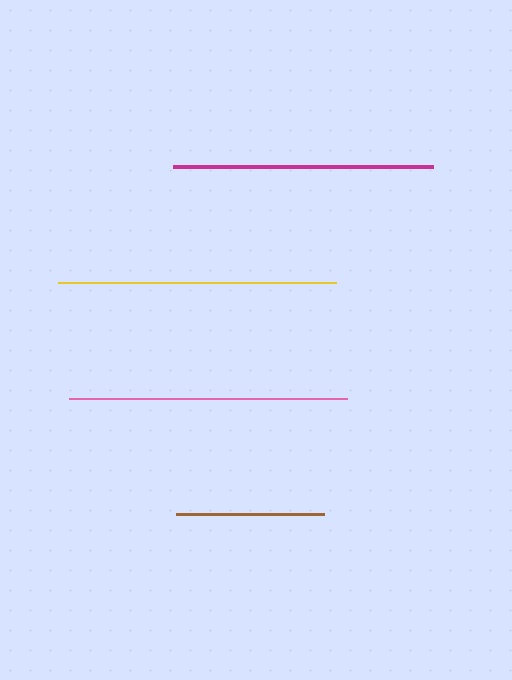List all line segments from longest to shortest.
From longest to shortest: yellow, pink, magenta, brown.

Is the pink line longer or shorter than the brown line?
The pink line is longer than the brown line.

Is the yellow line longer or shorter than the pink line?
The yellow line is longer than the pink line.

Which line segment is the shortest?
The brown line is the shortest at approximately 149 pixels.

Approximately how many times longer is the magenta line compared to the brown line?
The magenta line is approximately 1.7 times the length of the brown line.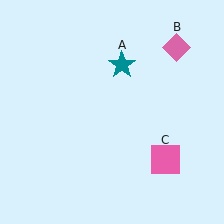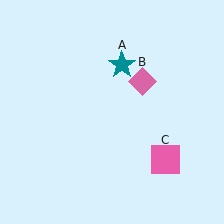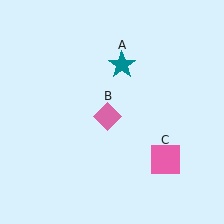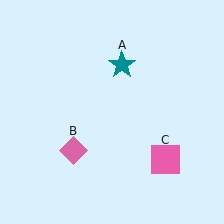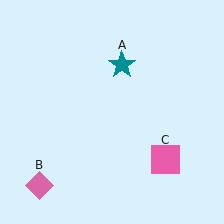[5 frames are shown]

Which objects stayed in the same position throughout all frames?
Teal star (object A) and pink square (object C) remained stationary.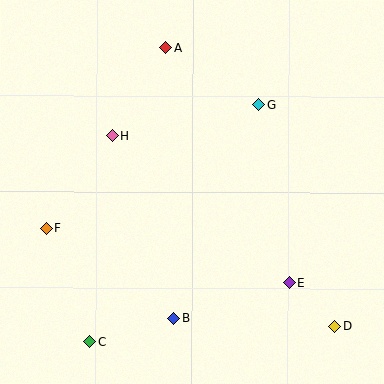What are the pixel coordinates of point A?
Point A is at (166, 48).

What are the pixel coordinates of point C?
Point C is at (90, 341).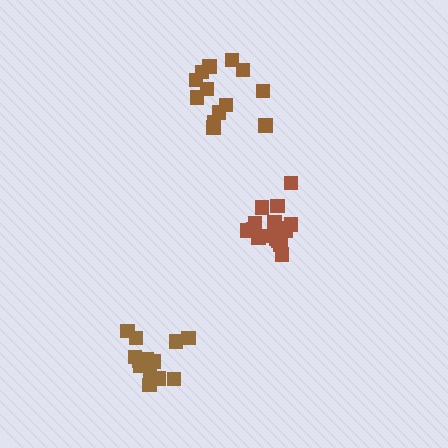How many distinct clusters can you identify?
There are 3 distinct clusters.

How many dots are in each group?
Group 1: 13 dots, Group 2: 13 dots, Group 3: 16 dots (42 total).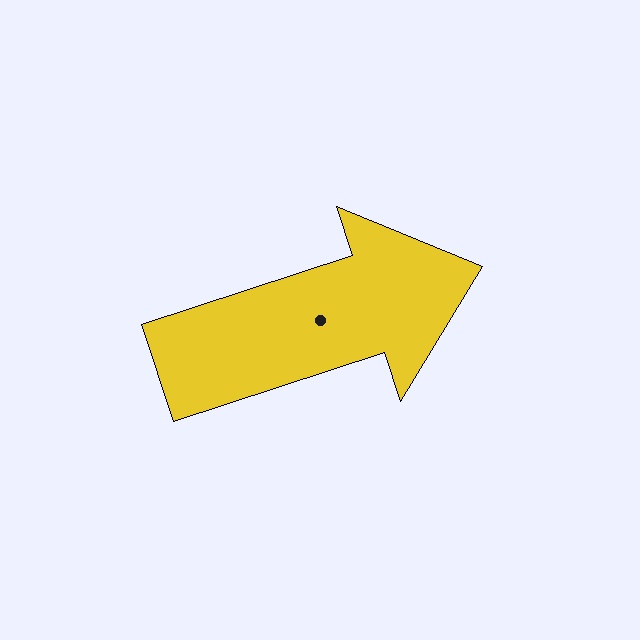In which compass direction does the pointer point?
East.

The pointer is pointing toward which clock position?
Roughly 2 o'clock.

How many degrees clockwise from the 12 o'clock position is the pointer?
Approximately 72 degrees.